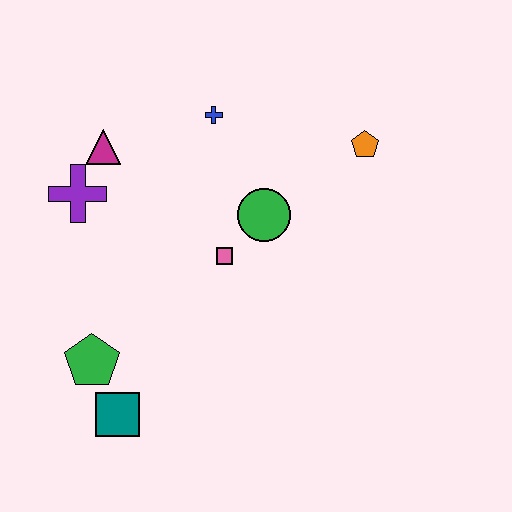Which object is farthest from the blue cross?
The teal square is farthest from the blue cross.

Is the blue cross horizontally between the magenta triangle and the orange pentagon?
Yes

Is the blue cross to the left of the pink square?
Yes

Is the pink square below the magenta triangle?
Yes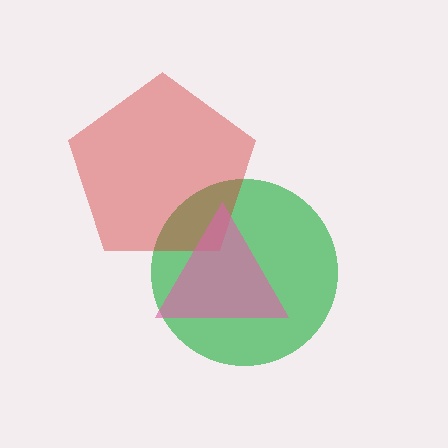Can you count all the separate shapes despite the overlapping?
Yes, there are 3 separate shapes.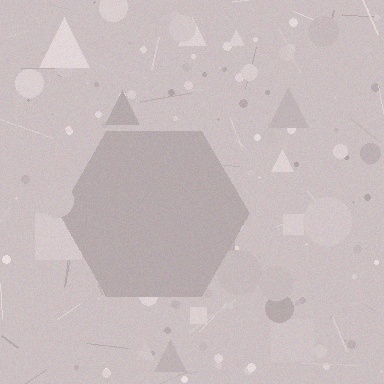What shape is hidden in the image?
A hexagon is hidden in the image.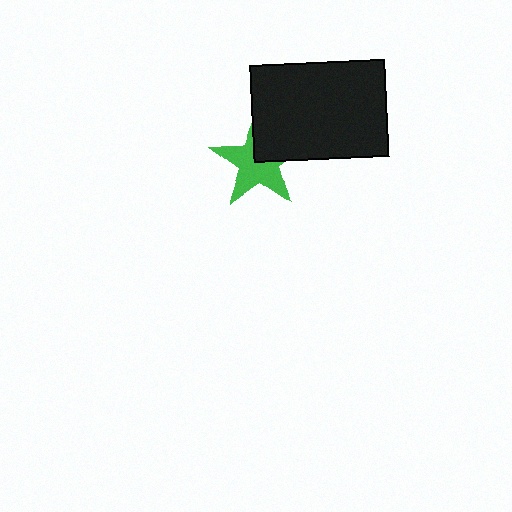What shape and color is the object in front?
The object in front is a black rectangle.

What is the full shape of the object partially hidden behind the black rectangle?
The partially hidden object is a green star.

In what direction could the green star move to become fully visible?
The green star could move toward the lower-left. That would shift it out from behind the black rectangle entirely.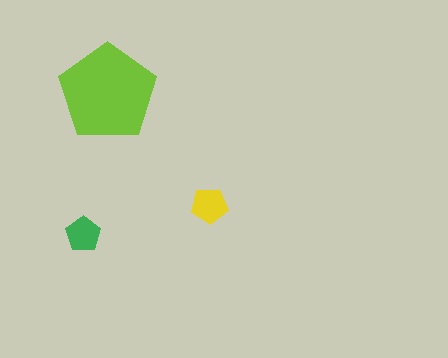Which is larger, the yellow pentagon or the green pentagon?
The yellow one.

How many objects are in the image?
There are 3 objects in the image.